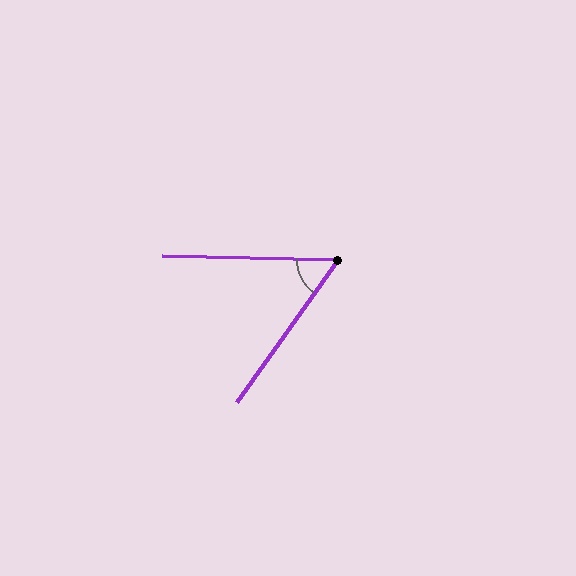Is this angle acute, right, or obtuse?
It is acute.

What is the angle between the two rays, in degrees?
Approximately 56 degrees.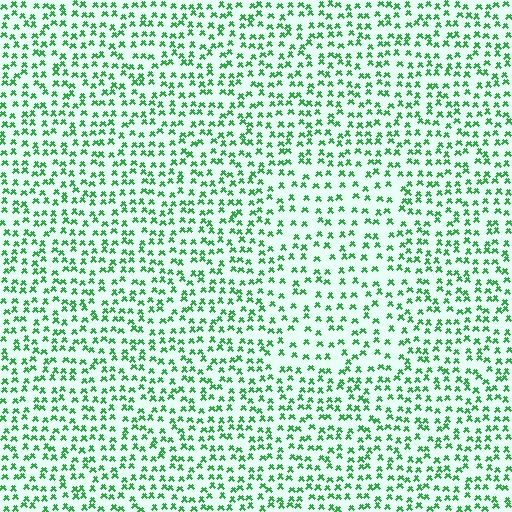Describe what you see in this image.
The image contains small green elements arranged at two different densities. A rectangle-shaped region is visible where the elements are less densely packed than the surrounding area.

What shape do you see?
I see a rectangle.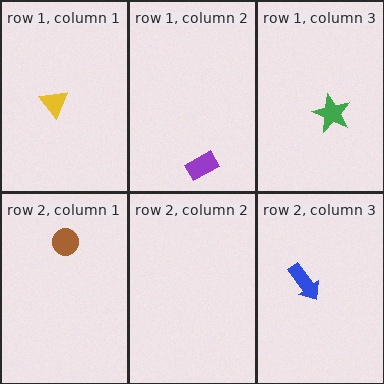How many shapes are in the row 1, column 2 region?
1.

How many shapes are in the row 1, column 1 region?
1.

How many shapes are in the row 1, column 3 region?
1.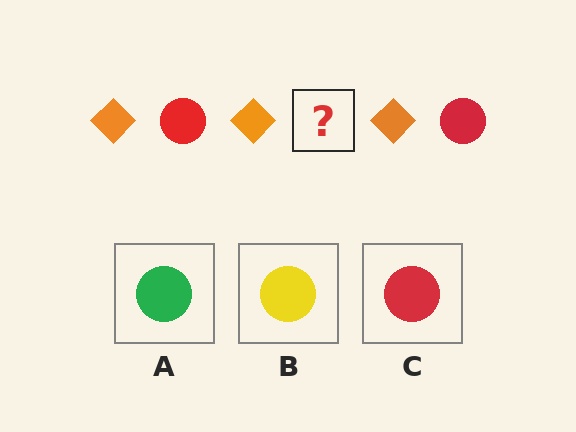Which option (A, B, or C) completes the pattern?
C.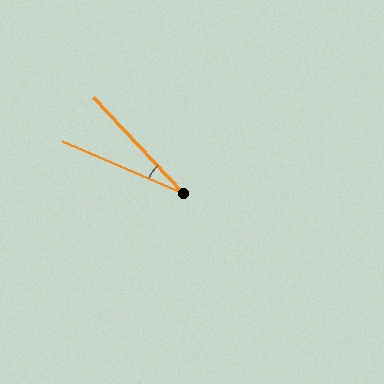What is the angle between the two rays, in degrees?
Approximately 23 degrees.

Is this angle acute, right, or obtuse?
It is acute.